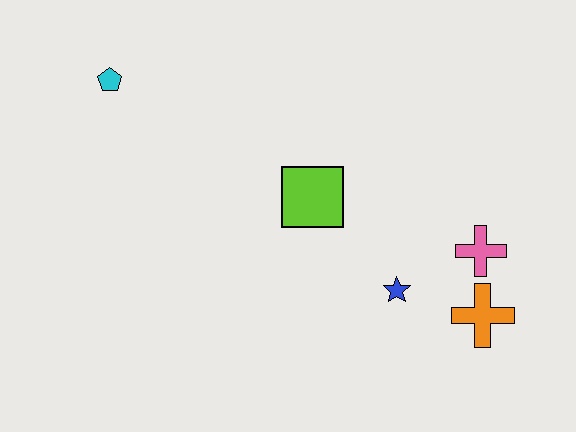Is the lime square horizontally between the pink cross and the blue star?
No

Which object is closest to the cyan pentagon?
The lime square is closest to the cyan pentagon.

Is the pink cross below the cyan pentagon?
Yes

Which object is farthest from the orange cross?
The cyan pentagon is farthest from the orange cross.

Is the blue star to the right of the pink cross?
No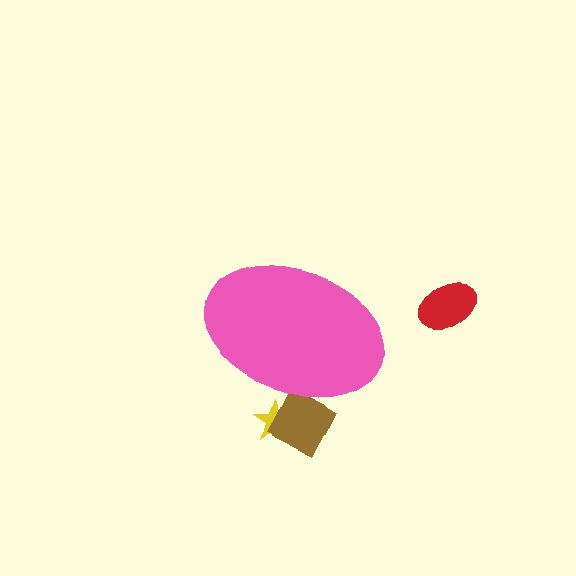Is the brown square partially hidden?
Yes, the brown square is partially hidden behind the pink ellipse.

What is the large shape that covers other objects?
A pink ellipse.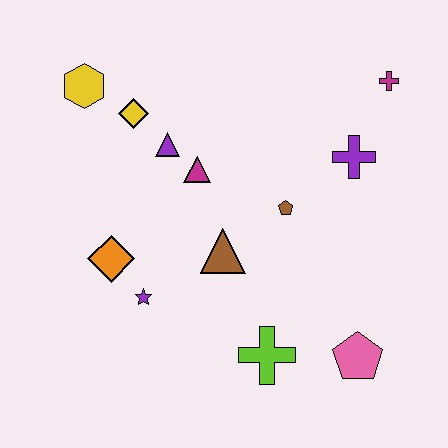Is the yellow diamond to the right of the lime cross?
No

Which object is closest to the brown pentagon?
The brown triangle is closest to the brown pentagon.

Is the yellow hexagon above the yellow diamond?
Yes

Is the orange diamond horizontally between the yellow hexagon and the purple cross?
Yes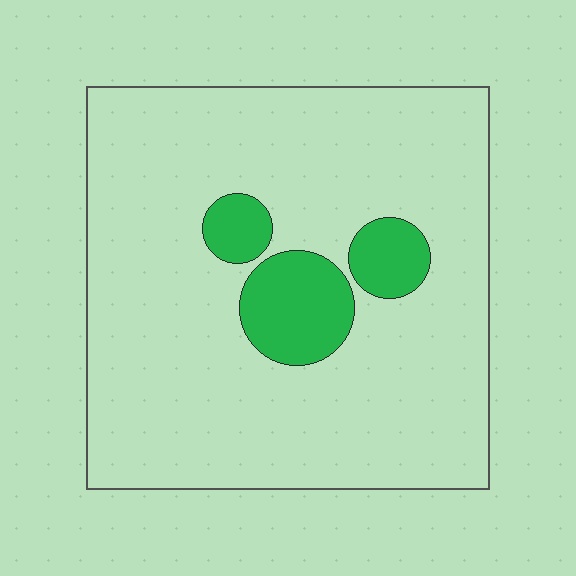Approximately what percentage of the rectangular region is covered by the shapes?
Approximately 10%.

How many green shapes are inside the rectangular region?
3.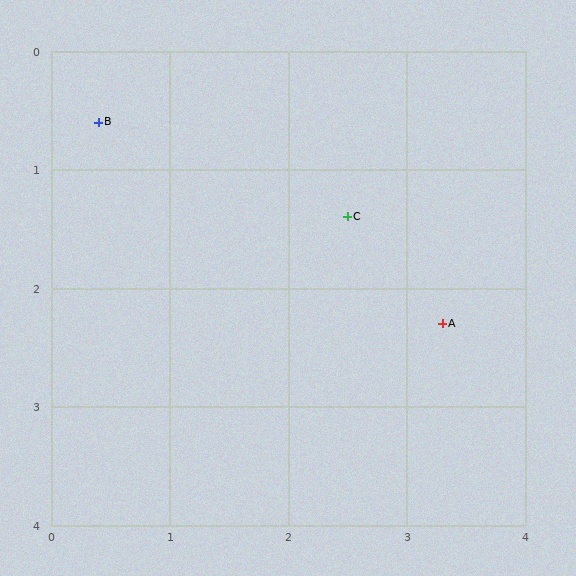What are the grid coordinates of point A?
Point A is at approximately (3.3, 2.3).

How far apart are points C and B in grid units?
Points C and B are about 2.2 grid units apart.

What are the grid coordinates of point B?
Point B is at approximately (0.4, 0.6).